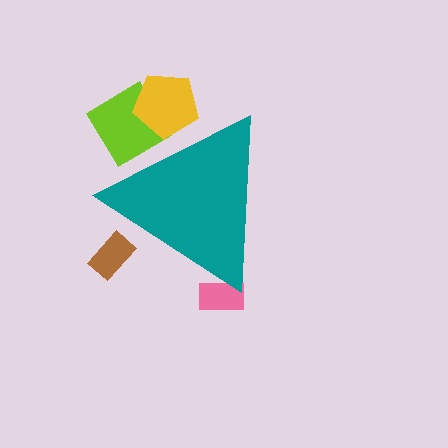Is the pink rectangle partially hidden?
Yes, the pink rectangle is partially hidden behind the teal triangle.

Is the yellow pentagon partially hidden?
Yes, the yellow pentagon is partially hidden behind the teal triangle.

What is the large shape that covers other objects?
A teal triangle.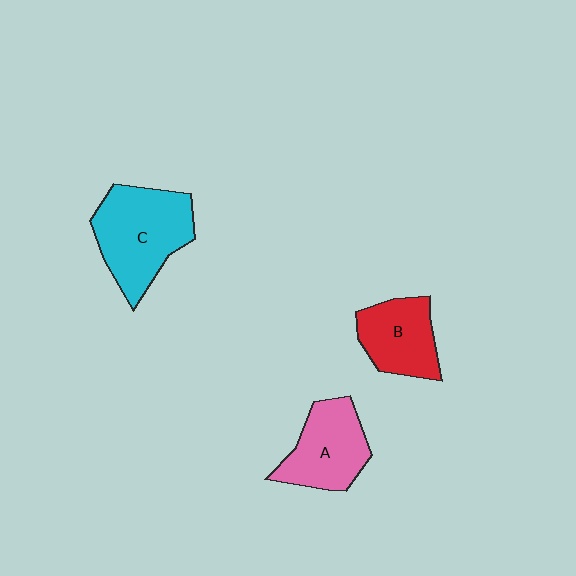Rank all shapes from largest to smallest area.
From largest to smallest: C (cyan), A (pink), B (red).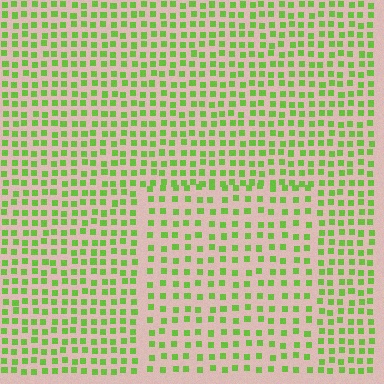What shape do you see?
I see a rectangle.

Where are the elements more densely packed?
The elements are more densely packed outside the rectangle boundary.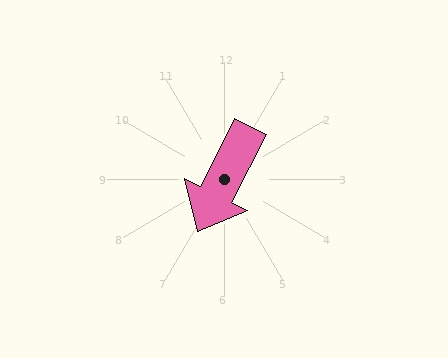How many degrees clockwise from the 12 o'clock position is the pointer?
Approximately 207 degrees.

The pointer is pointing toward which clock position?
Roughly 7 o'clock.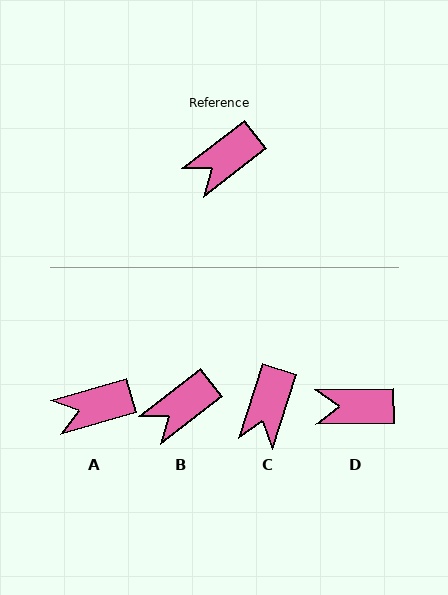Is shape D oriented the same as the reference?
No, it is off by about 37 degrees.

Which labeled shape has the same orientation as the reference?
B.